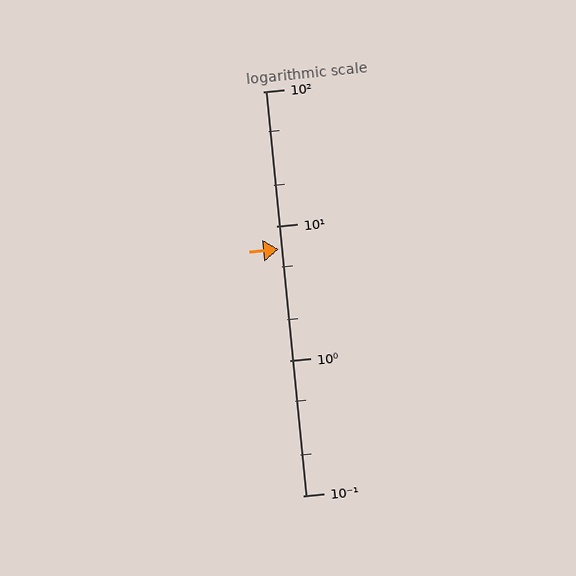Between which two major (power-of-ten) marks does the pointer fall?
The pointer is between 1 and 10.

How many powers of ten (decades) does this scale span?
The scale spans 3 decades, from 0.1 to 100.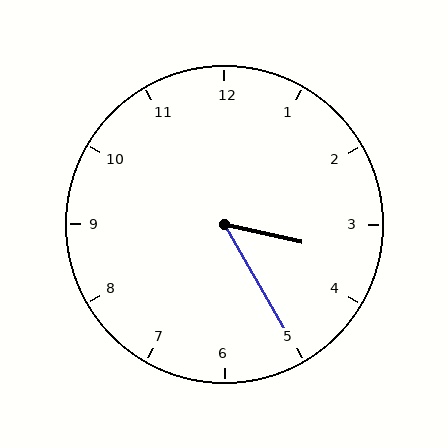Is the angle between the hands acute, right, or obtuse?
It is acute.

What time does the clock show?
3:25.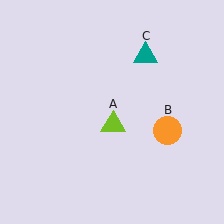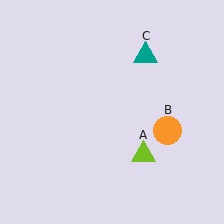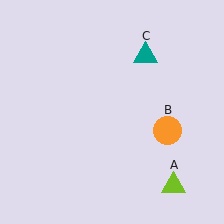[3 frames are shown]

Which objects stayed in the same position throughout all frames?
Orange circle (object B) and teal triangle (object C) remained stationary.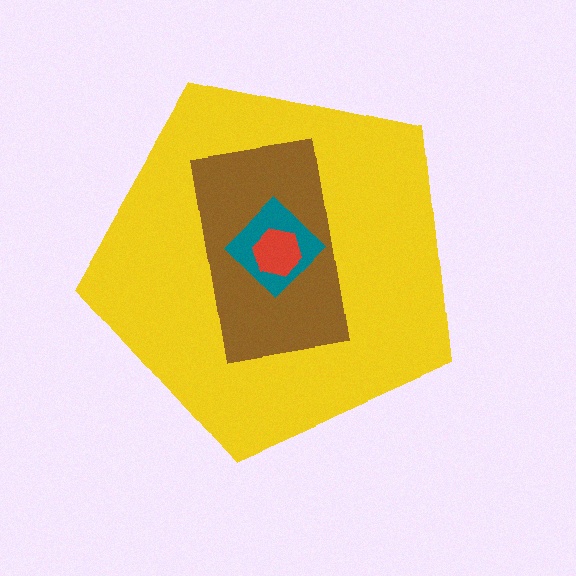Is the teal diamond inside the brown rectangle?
Yes.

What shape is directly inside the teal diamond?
The red hexagon.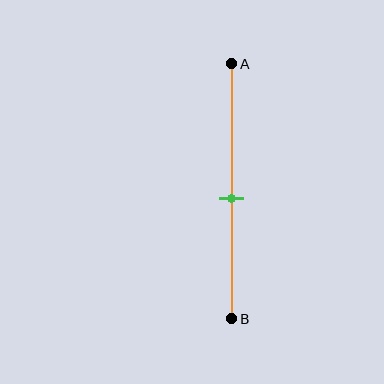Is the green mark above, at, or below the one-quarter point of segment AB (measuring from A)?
The green mark is below the one-quarter point of segment AB.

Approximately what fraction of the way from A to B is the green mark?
The green mark is approximately 55% of the way from A to B.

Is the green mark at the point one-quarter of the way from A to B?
No, the mark is at about 55% from A, not at the 25% one-quarter point.